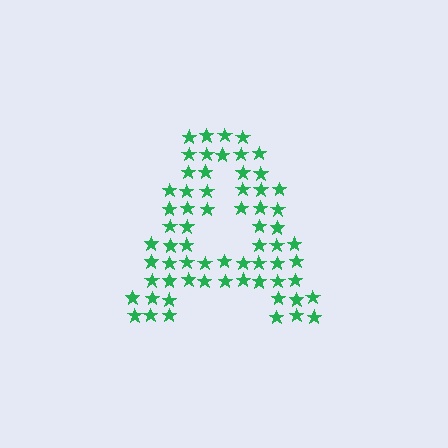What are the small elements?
The small elements are stars.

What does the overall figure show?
The overall figure shows the letter A.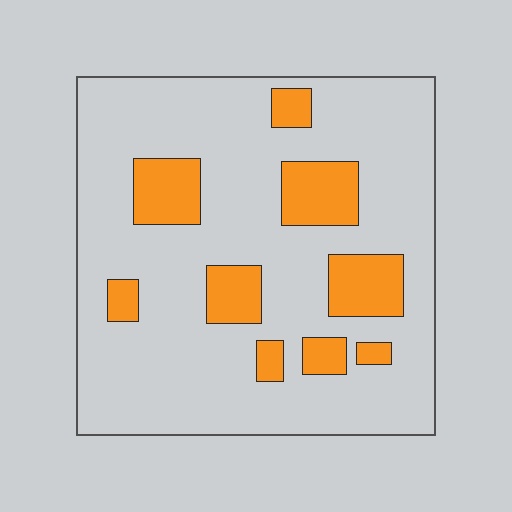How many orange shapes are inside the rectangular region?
9.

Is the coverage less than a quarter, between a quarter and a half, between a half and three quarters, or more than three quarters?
Less than a quarter.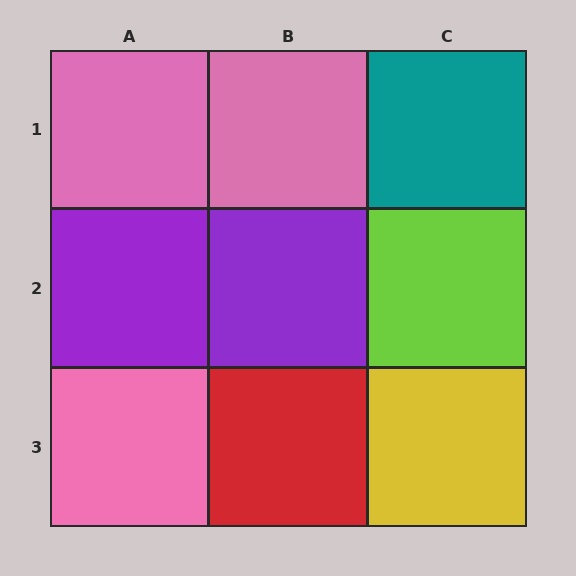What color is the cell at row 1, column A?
Pink.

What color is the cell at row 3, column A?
Pink.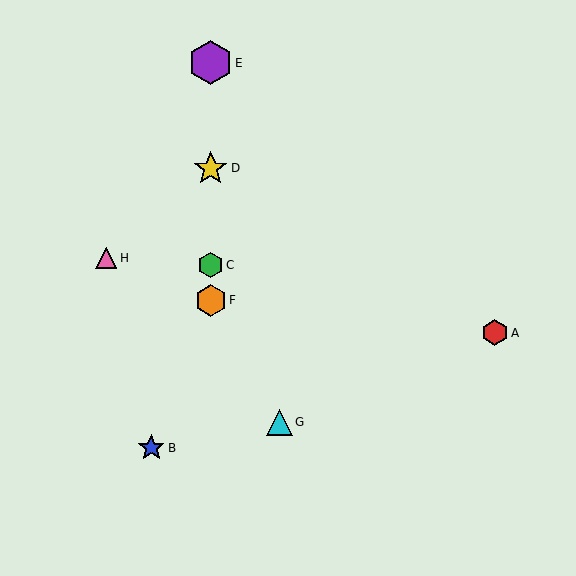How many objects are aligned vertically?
4 objects (C, D, E, F) are aligned vertically.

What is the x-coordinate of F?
Object F is at x≈211.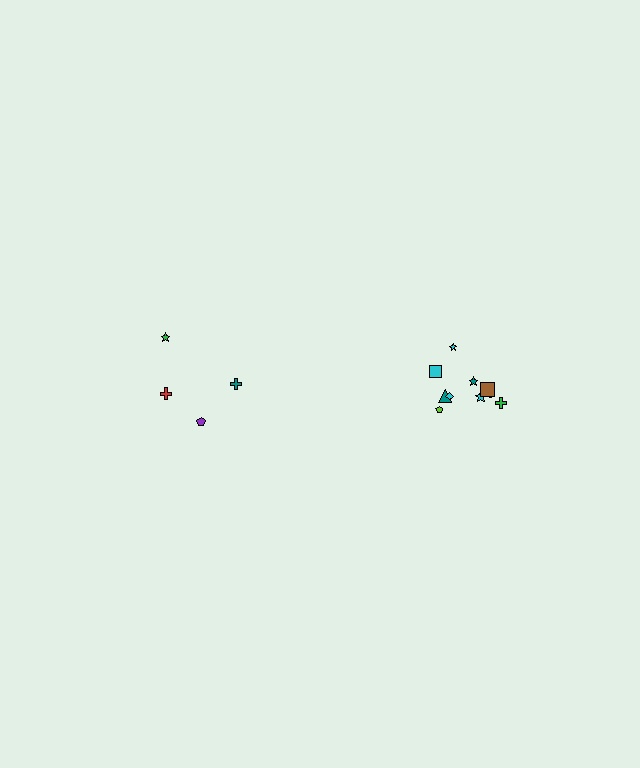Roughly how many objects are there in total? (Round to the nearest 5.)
Roughly 15 objects in total.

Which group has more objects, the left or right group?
The right group.